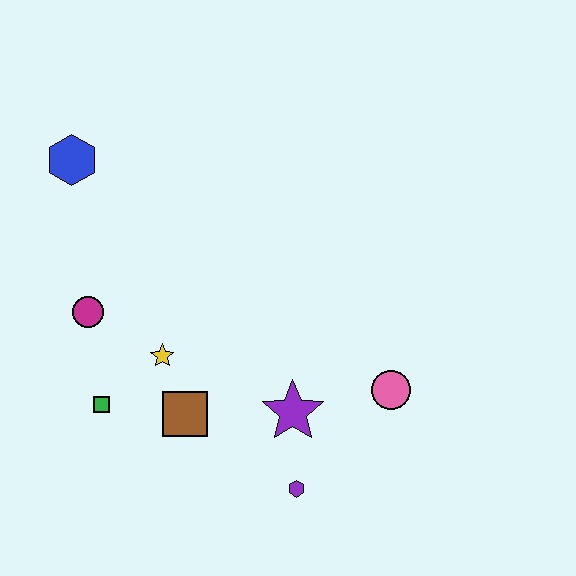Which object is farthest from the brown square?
The blue hexagon is farthest from the brown square.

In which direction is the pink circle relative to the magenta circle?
The pink circle is to the right of the magenta circle.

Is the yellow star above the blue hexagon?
No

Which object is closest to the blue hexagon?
The magenta circle is closest to the blue hexagon.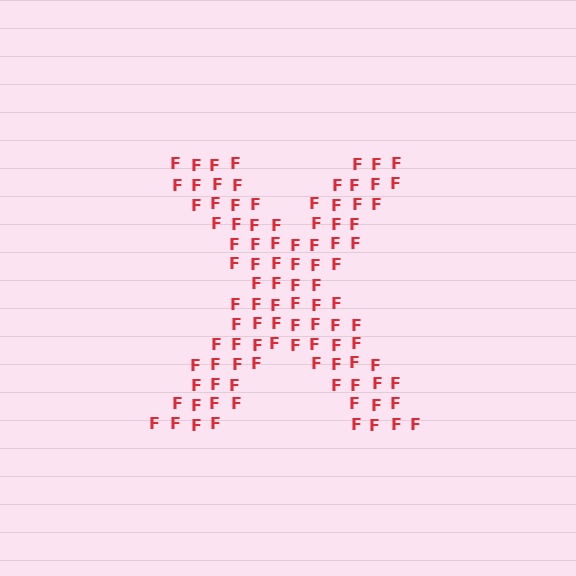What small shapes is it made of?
It is made of small letter F's.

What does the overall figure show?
The overall figure shows the letter X.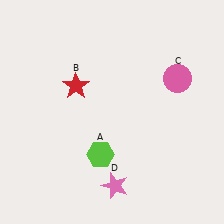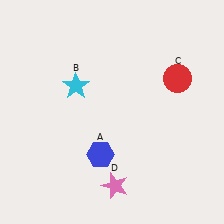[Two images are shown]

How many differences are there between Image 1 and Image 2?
There are 3 differences between the two images.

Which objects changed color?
A changed from lime to blue. B changed from red to cyan. C changed from pink to red.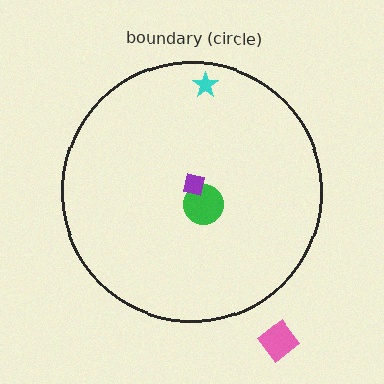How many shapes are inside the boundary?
3 inside, 1 outside.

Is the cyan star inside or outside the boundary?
Inside.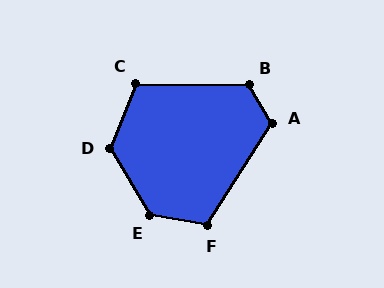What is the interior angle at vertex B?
Approximately 120 degrees (obtuse).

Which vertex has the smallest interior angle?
C, at approximately 111 degrees.